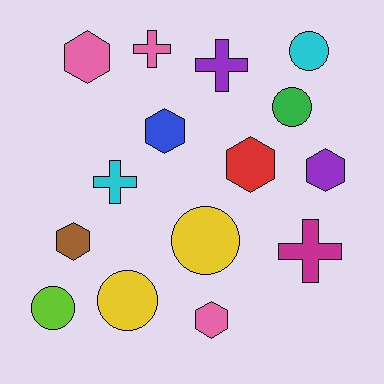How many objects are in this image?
There are 15 objects.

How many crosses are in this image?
There are 4 crosses.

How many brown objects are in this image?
There is 1 brown object.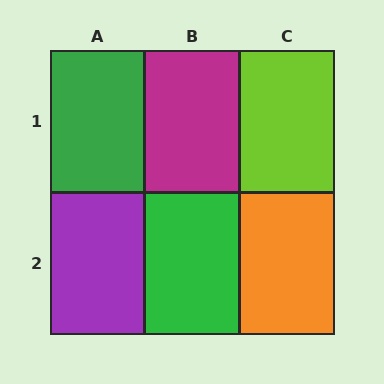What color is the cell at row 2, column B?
Green.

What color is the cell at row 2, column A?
Purple.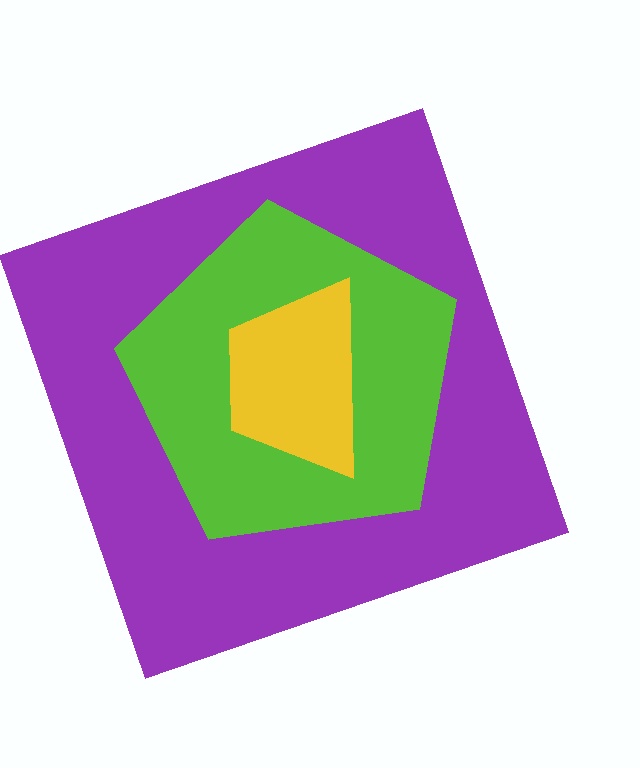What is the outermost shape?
The purple square.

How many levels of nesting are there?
3.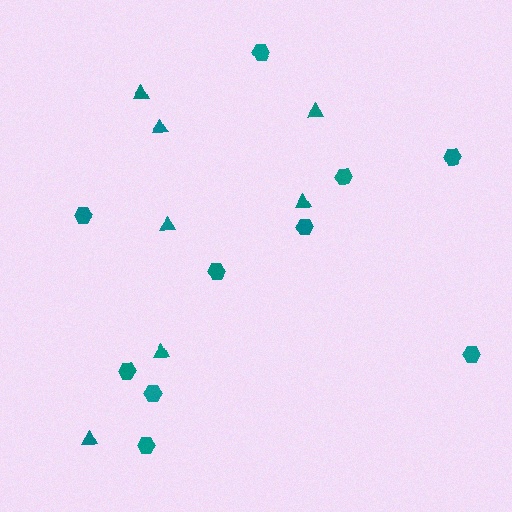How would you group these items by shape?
There are 2 groups: one group of hexagons (10) and one group of triangles (7).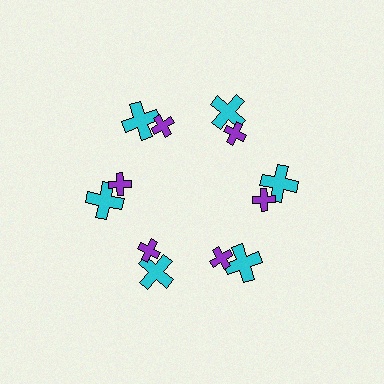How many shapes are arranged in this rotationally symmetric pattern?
There are 12 shapes, arranged in 6 groups of 2.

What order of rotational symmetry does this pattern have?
This pattern has 6-fold rotational symmetry.